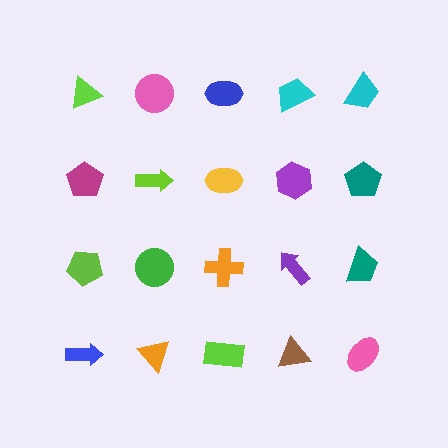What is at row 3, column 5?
A teal trapezoid.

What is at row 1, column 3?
A blue ellipse.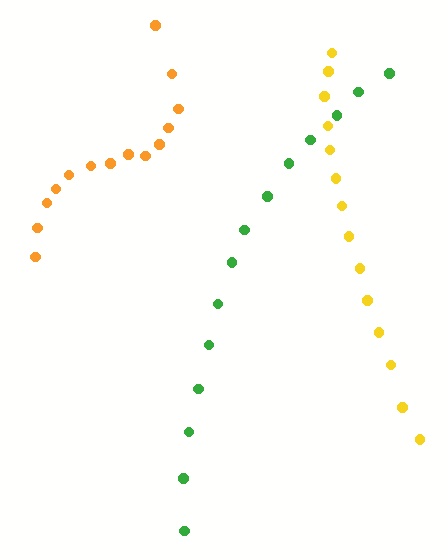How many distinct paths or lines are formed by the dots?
There are 3 distinct paths.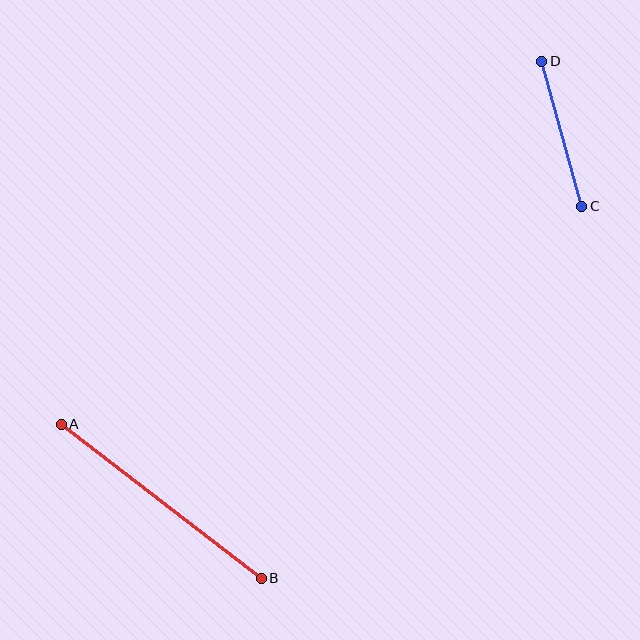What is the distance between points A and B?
The distance is approximately 252 pixels.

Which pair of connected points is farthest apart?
Points A and B are farthest apart.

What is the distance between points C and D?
The distance is approximately 151 pixels.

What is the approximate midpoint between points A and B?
The midpoint is at approximately (161, 501) pixels.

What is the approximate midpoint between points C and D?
The midpoint is at approximately (562, 134) pixels.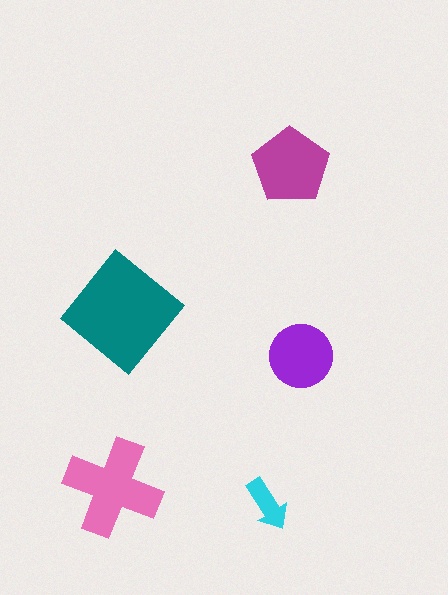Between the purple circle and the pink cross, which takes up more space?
The pink cross.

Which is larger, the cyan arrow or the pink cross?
The pink cross.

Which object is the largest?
The teal diamond.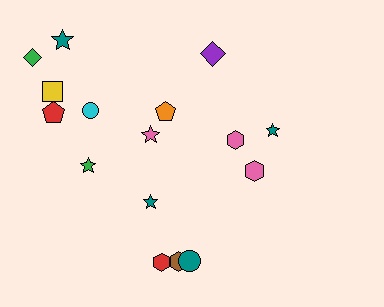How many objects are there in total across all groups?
There are 16 objects.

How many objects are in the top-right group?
There are 4 objects.